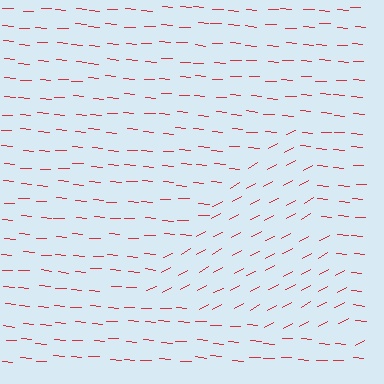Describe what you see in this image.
The image is filled with small red line segments. A triangle region in the image has lines oriented differently from the surrounding lines, creating a visible texture boundary.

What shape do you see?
I see a triangle.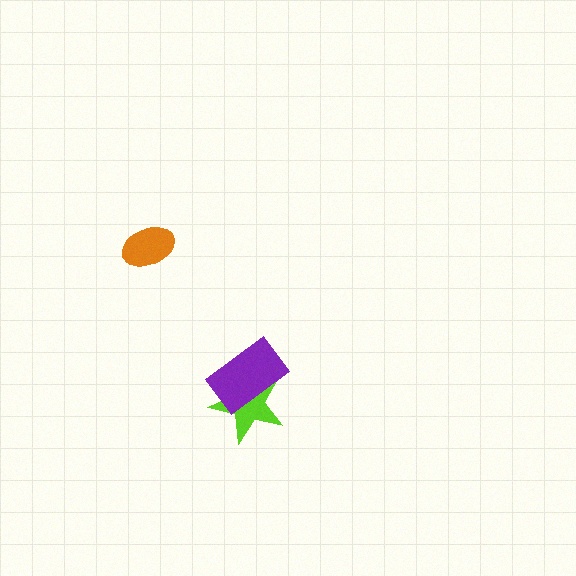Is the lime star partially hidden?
Yes, it is partially covered by another shape.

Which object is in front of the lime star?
The purple rectangle is in front of the lime star.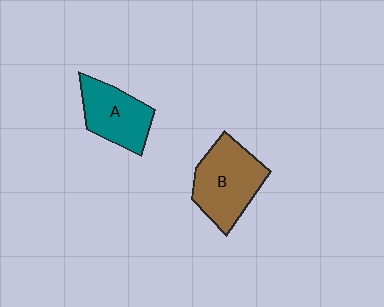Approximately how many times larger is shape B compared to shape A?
Approximately 1.3 times.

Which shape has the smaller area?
Shape A (teal).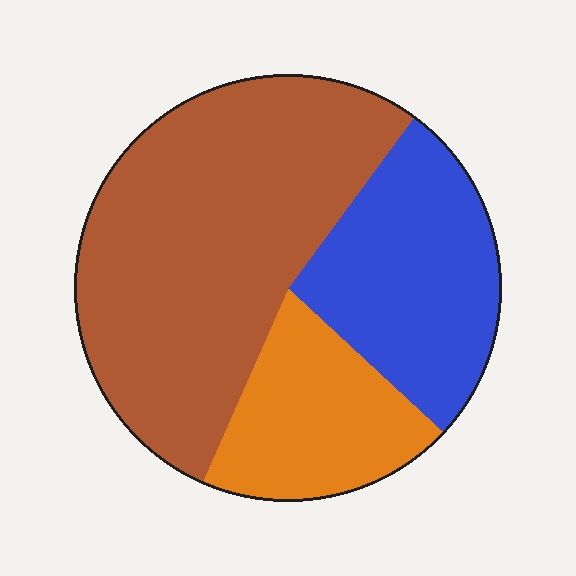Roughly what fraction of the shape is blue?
Blue covers about 25% of the shape.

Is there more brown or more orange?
Brown.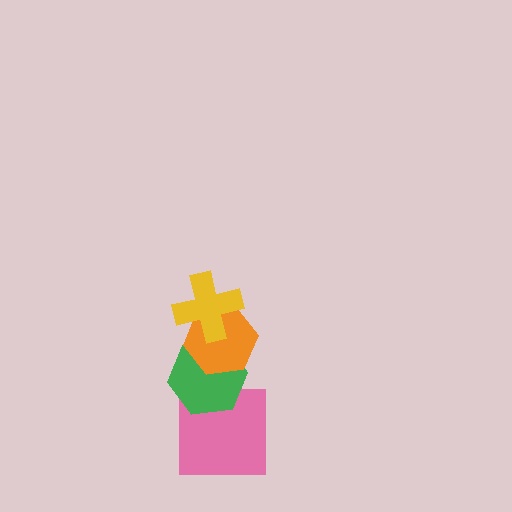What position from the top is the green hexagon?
The green hexagon is 3rd from the top.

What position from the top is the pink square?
The pink square is 4th from the top.